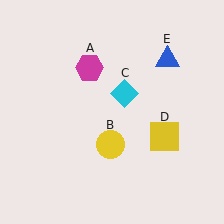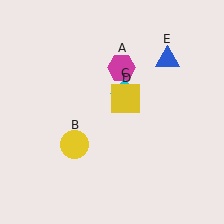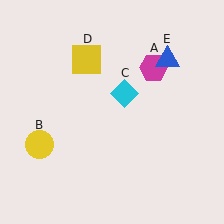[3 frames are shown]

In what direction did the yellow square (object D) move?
The yellow square (object D) moved up and to the left.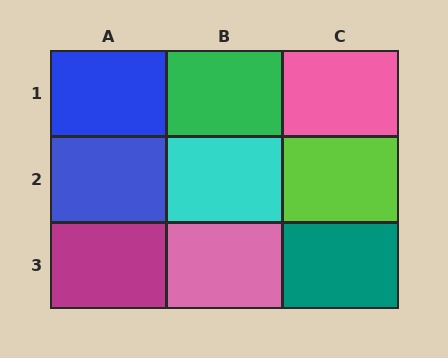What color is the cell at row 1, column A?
Blue.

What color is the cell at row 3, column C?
Teal.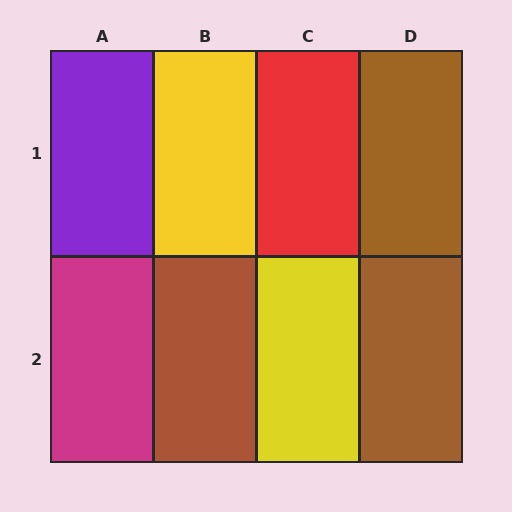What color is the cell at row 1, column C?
Red.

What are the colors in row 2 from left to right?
Magenta, brown, yellow, brown.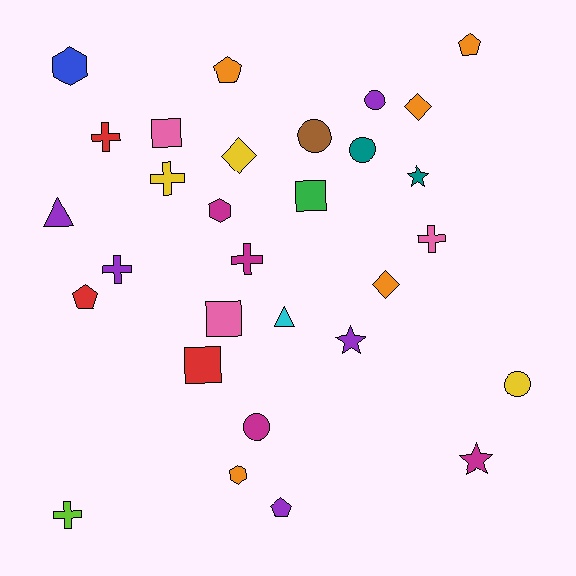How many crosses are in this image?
There are 6 crosses.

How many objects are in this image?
There are 30 objects.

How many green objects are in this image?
There is 1 green object.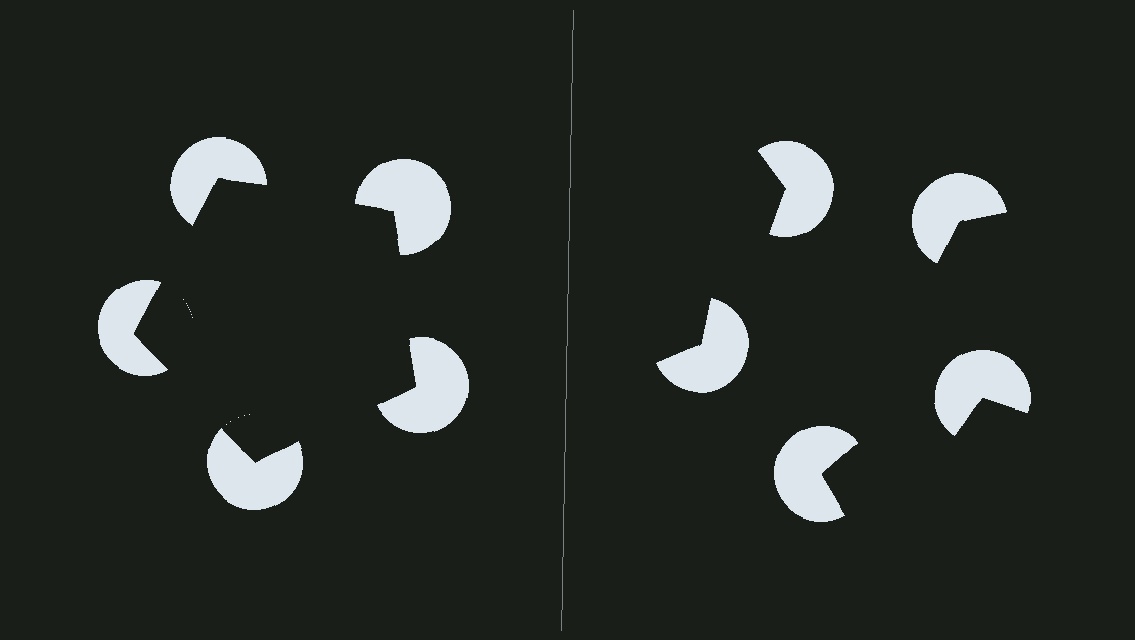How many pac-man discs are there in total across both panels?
10 — 5 on each side.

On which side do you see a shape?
An illusory pentagon appears on the left side. On the right side the wedge cuts are rotated, so no coherent shape forms.